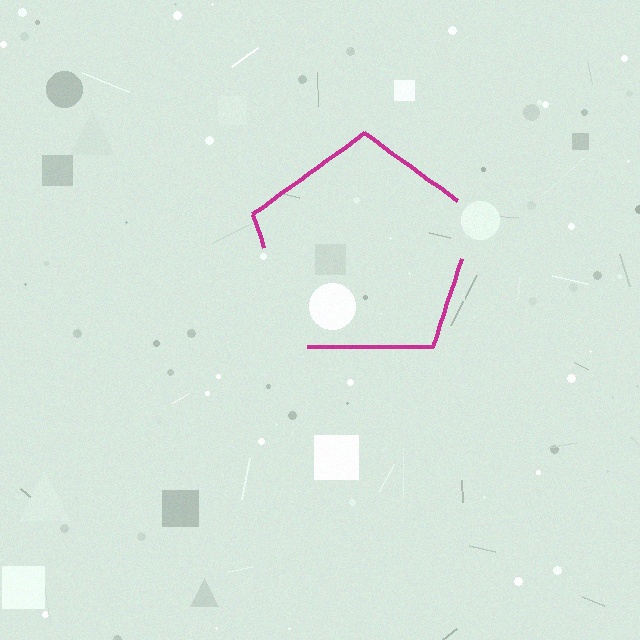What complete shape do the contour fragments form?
The contour fragments form a pentagon.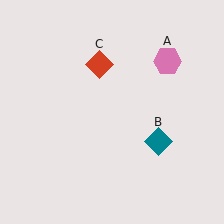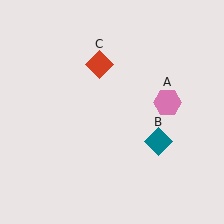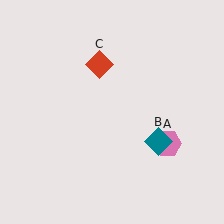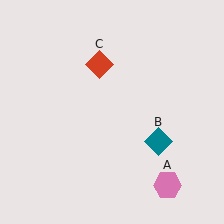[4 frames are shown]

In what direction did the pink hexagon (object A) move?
The pink hexagon (object A) moved down.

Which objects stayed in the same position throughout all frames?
Teal diamond (object B) and red diamond (object C) remained stationary.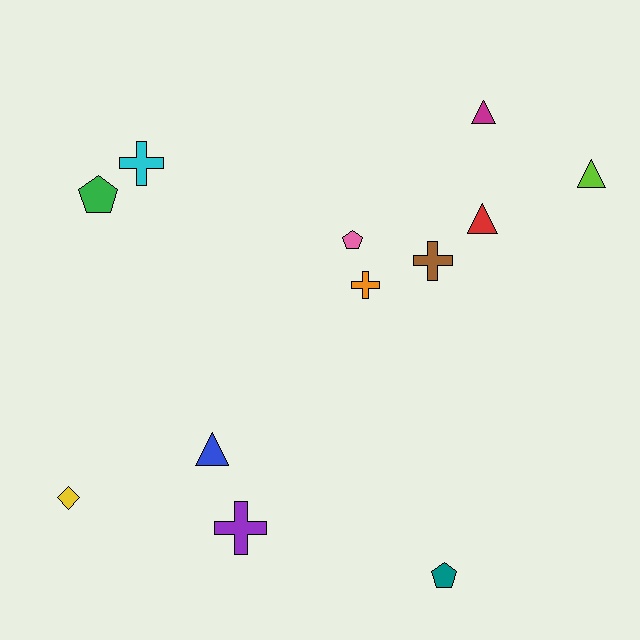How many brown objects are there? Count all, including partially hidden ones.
There is 1 brown object.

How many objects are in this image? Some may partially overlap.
There are 12 objects.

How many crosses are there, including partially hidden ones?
There are 4 crosses.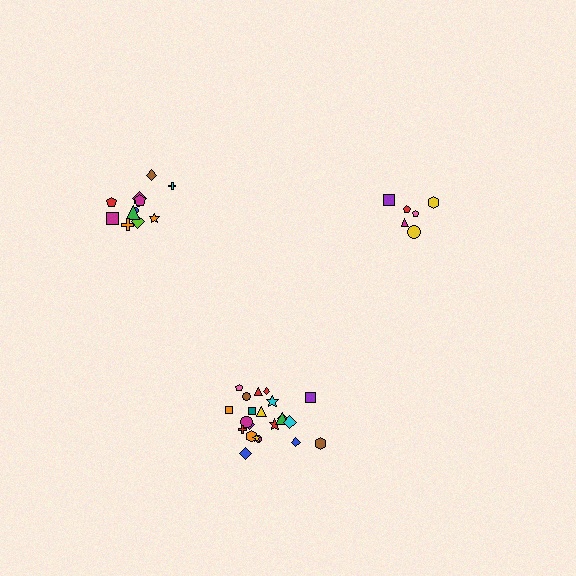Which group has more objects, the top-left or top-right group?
The top-left group.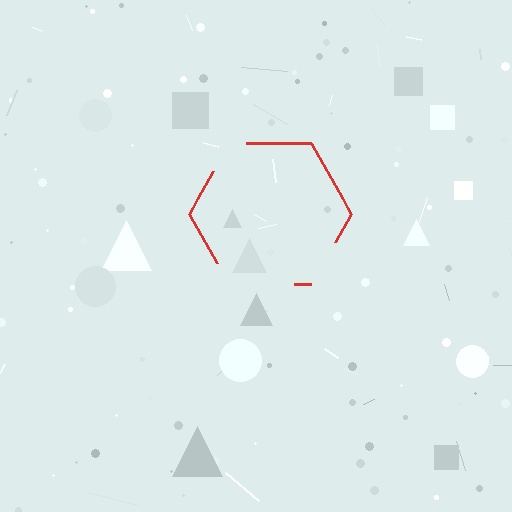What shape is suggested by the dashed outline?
The dashed outline suggests a hexagon.